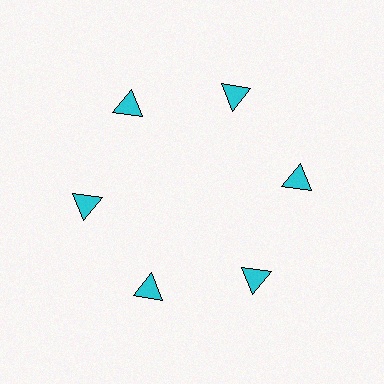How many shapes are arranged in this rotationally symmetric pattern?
There are 6 shapes, arranged in 6 groups of 1.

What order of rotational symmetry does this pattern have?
This pattern has 6-fold rotational symmetry.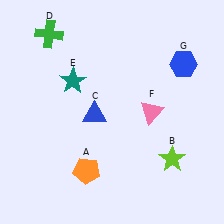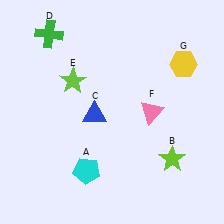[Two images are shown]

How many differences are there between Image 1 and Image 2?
There are 3 differences between the two images.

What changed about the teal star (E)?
In Image 1, E is teal. In Image 2, it changed to lime.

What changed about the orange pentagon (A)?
In Image 1, A is orange. In Image 2, it changed to cyan.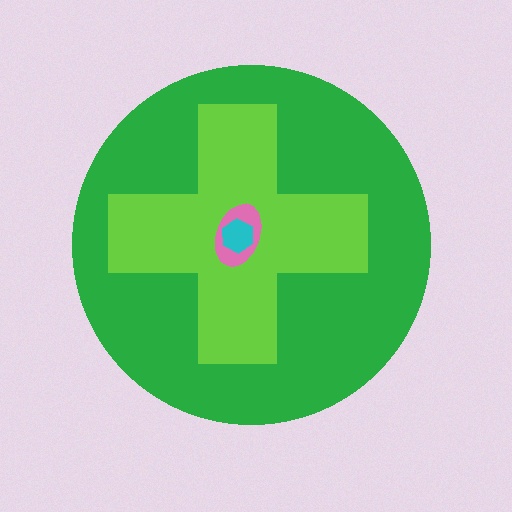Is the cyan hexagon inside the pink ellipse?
Yes.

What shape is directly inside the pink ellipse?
The cyan hexagon.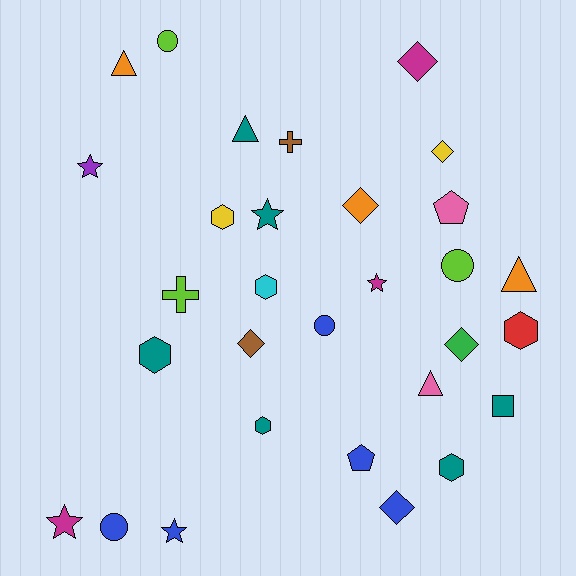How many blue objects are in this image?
There are 5 blue objects.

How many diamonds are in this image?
There are 6 diamonds.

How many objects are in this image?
There are 30 objects.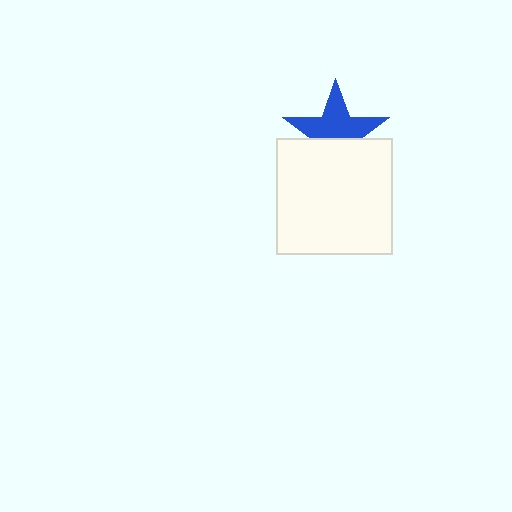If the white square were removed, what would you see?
You would see the complete blue star.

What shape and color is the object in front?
The object in front is a white square.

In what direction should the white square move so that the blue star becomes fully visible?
The white square should move down. That is the shortest direction to clear the overlap and leave the blue star fully visible.